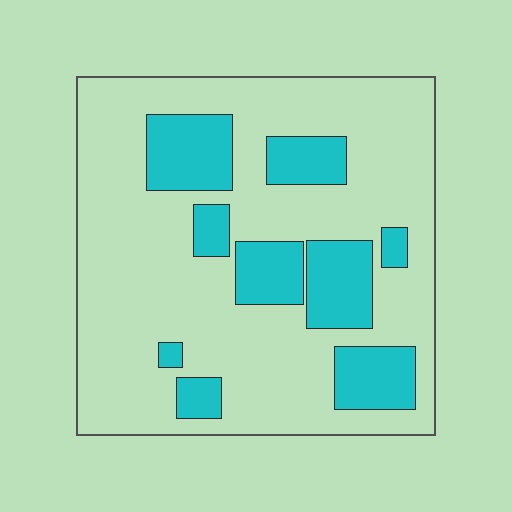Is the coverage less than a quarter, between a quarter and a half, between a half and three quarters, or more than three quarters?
Less than a quarter.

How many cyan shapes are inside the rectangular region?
9.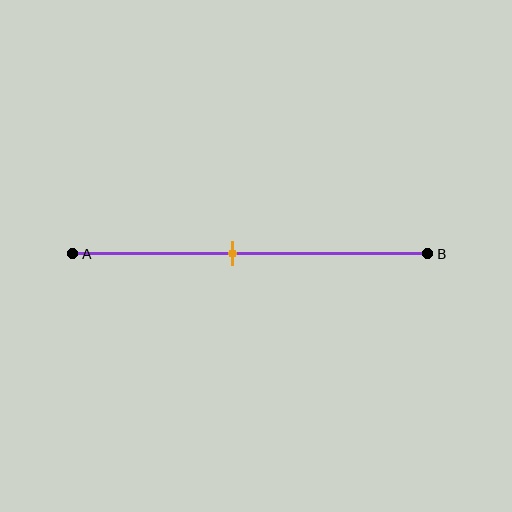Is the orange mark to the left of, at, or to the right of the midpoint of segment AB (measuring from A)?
The orange mark is to the left of the midpoint of segment AB.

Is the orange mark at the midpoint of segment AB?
No, the mark is at about 45% from A, not at the 50% midpoint.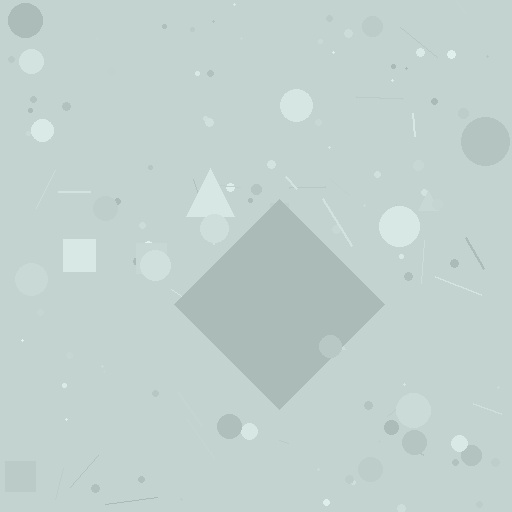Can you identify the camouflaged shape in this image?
The camouflaged shape is a diamond.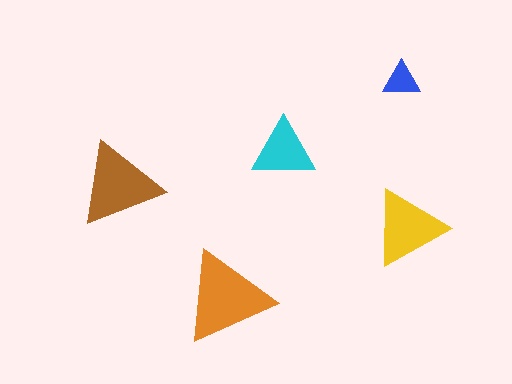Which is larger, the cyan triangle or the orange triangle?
The orange one.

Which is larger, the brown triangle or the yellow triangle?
The brown one.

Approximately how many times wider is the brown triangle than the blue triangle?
About 2 times wider.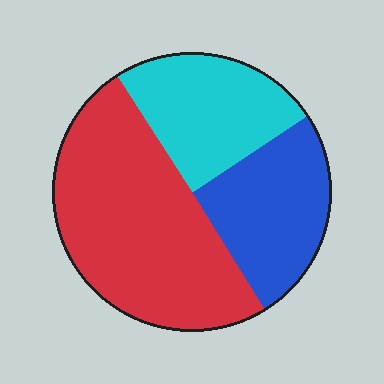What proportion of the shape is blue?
Blue takes up about one quarter (1/4) of the shape.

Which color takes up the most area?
Red, at roughly 50%.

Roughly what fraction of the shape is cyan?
Cyan takes up about one quarter (1/4) of the shape.